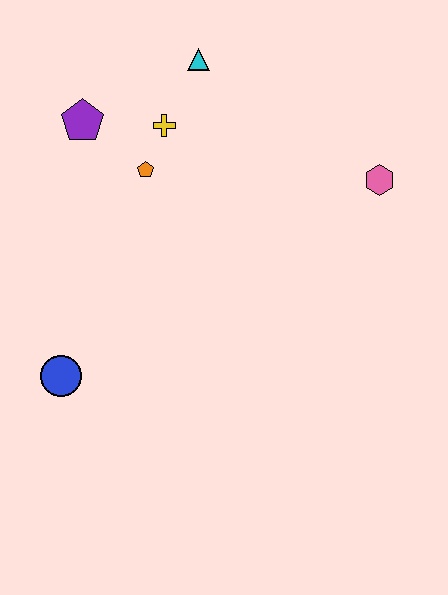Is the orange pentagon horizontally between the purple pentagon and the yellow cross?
Yes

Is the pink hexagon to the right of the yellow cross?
Yes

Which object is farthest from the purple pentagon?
The pink hexagon is farthest from the purple pentagon.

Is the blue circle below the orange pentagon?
Yes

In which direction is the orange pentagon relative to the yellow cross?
The orange pentagon is below the yellow cross.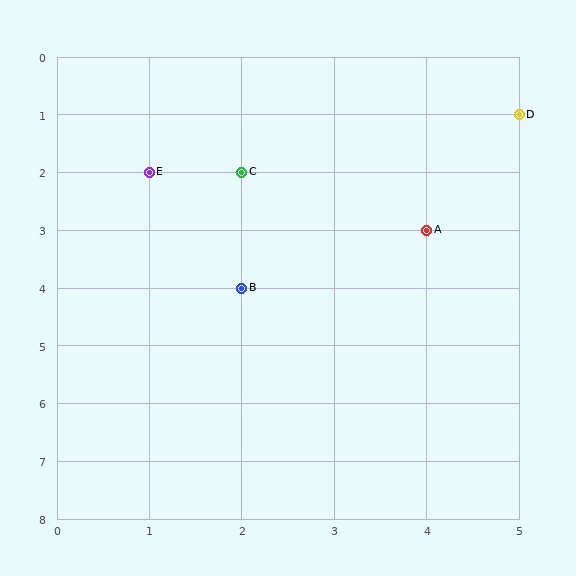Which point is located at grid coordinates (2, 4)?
Point B is at (2, 4).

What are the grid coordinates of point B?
Point B is at grid coordinates (2, 4).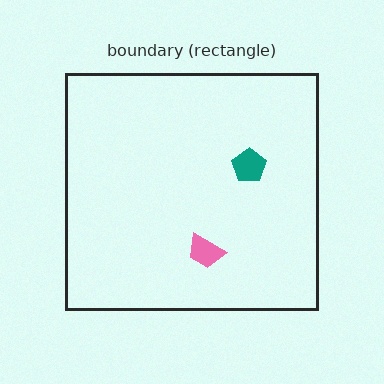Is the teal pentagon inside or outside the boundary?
Inside.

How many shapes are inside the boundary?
2 inside, 0 outside.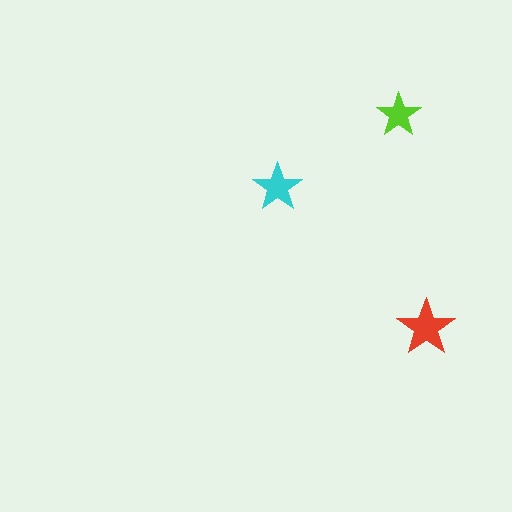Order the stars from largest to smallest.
the red one, the cyan one, the lime one.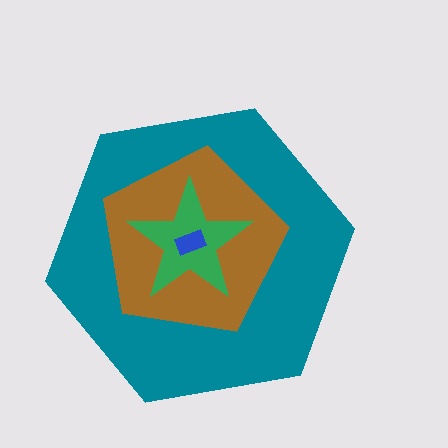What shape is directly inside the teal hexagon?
The brown pentagon.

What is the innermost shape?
The blue rectangle.